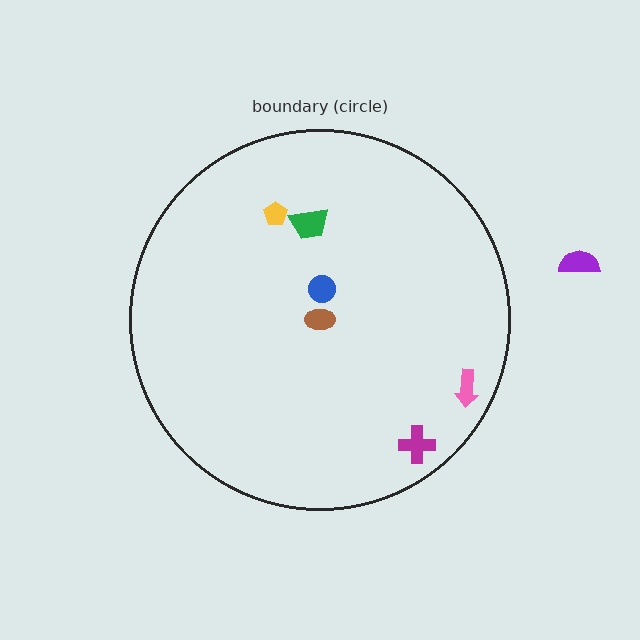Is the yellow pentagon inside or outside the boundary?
Inside.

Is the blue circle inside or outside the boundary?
Inside.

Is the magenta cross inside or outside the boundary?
Inside.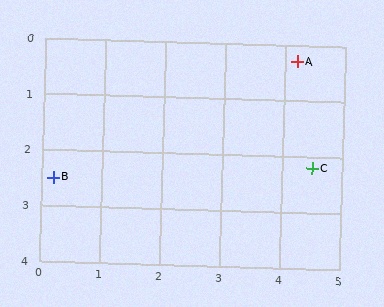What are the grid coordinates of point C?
Point C is at approximately (4.5, 2.2).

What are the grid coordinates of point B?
Point B is at approximately (0.2, 2.5).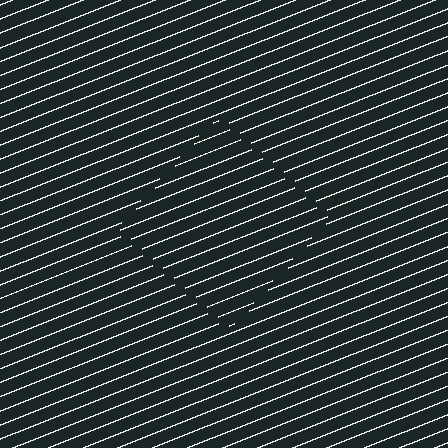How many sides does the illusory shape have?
4 sides — the line-ends trace a square.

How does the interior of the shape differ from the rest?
The interior of the shape contains the same grating, shifted by half a period — the contour is defined by the phase discontinuity where line-ends from the inner and outer gratings abut.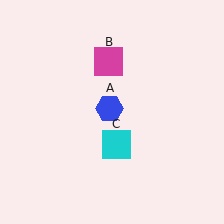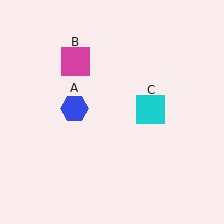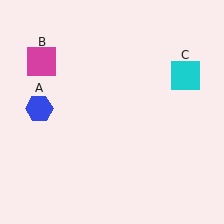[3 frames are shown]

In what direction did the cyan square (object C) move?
The cyan square (object C) moved up and to the right.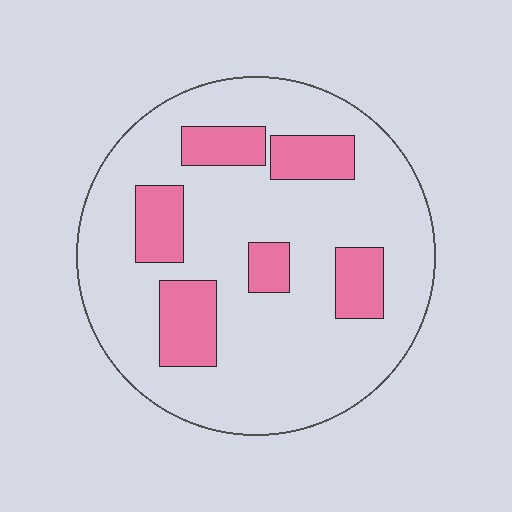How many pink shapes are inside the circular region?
6.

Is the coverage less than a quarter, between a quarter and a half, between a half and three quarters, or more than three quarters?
Less than a quarter.